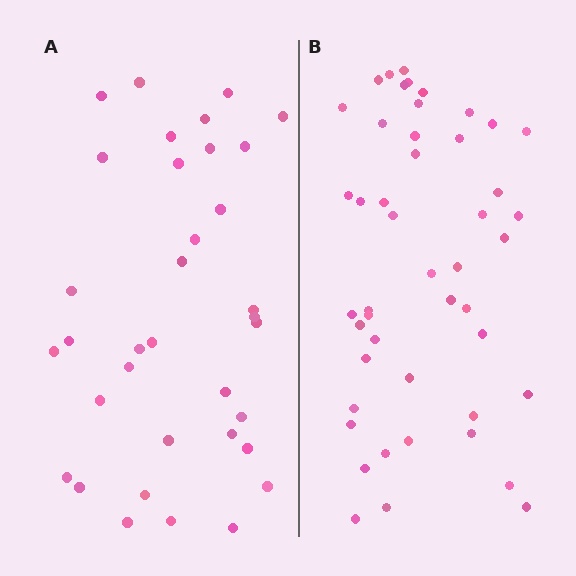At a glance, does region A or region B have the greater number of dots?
Region B (the right region) has more dots.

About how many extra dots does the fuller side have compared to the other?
Region B has roughly 12 or so more dots than region A.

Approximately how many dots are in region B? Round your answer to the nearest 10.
About 50 dots. (The exact count is 47, which rounds to 50.)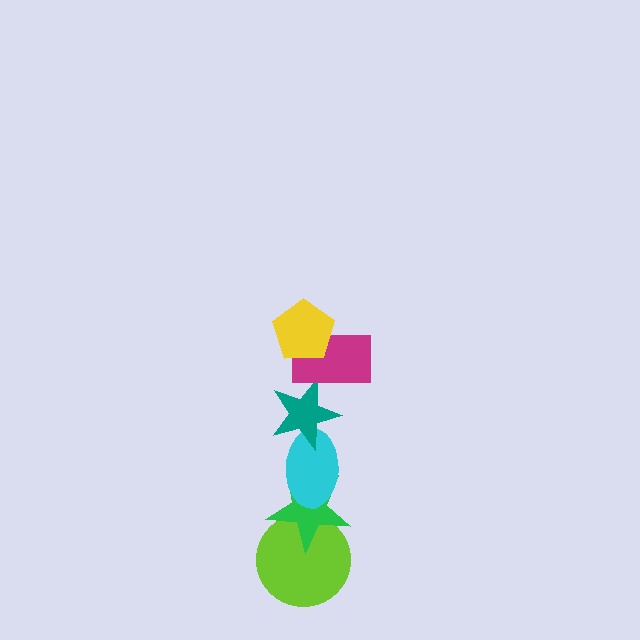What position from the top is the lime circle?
The lime circle is 6th from the top.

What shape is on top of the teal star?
The magenta rectangle is on top of the teal star.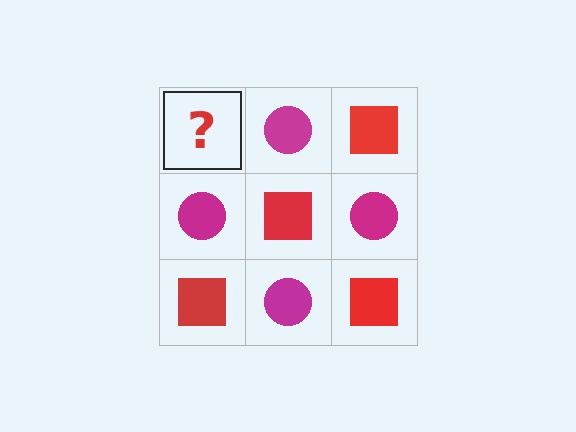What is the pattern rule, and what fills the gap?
The rule is that it alternates red square and magenta circle in a checkerboard pattern. The gap should be filled with a red square.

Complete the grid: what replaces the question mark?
The question mark should be replaced with a red square.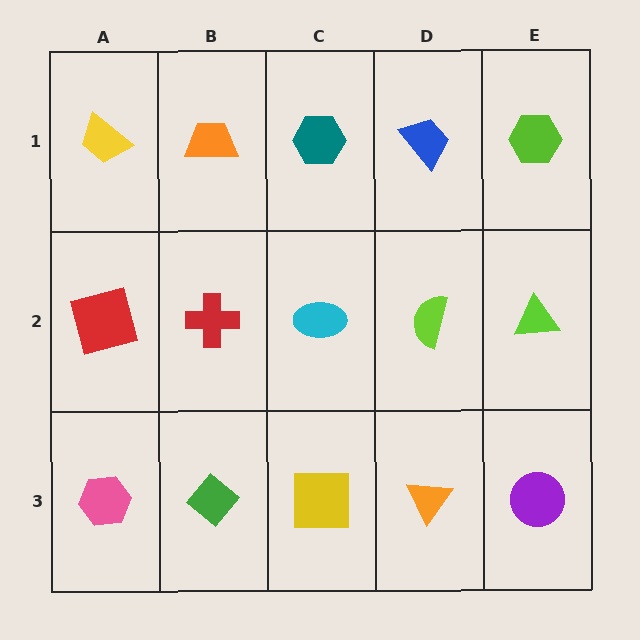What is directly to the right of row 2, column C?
A lime semicircle.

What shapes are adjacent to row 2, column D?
A blue trapezoid (row 1, column D), an orange triangle (row 3, column D), a cyan ellipse (row 2, column C), a lime triangle (row 2, column E).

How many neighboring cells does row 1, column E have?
2.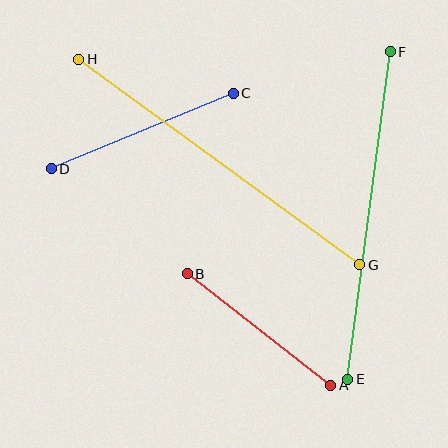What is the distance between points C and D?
The distance is approximately 197 pixels.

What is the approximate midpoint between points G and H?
The midpoint is at approximately (219, 162) pixels.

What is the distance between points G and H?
The distance is approximately 348 pixels.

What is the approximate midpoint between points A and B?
The midpoint is at approximately (259, 329) pixels.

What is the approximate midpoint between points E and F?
The midpoint is at approximately (369, 216) pixels.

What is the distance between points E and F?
The distance is approximately 330 pixels.